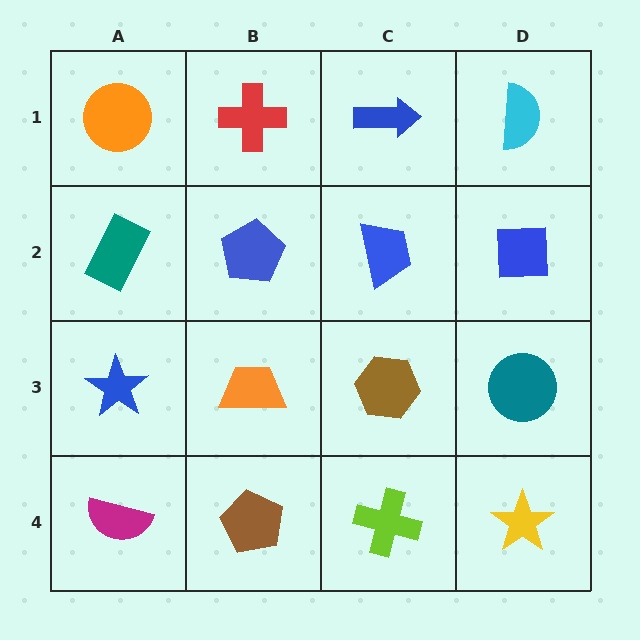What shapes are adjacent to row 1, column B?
A blue pentagon (row 2, column B), an orange circle (row 1, column A), a blue arrow (row 1, column C).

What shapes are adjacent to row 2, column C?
A blue arrow (row 1, column C), a brown hexagon (row 3, column C), a blue pentagon (row 2, column B), a blue square (row 2, column D).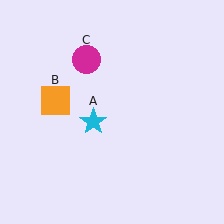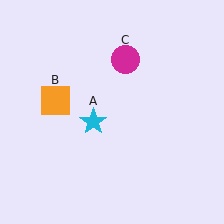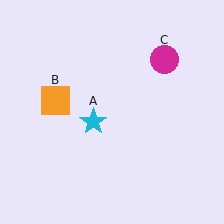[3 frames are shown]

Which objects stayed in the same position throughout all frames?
Cyan star (object A) and orange square (object B) remained stationary.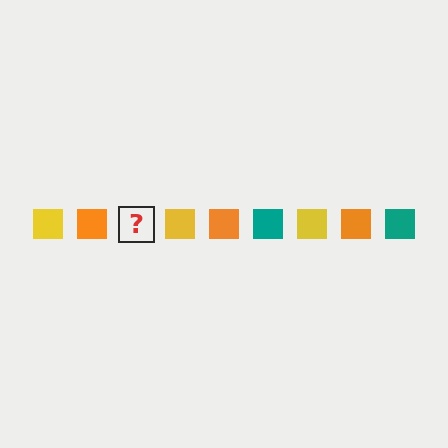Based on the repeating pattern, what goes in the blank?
The blank should be a teal square.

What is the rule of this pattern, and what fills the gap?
The rule is that the pattern cycles through yellow, orange, teal squares. The gap should be filled with a teal square.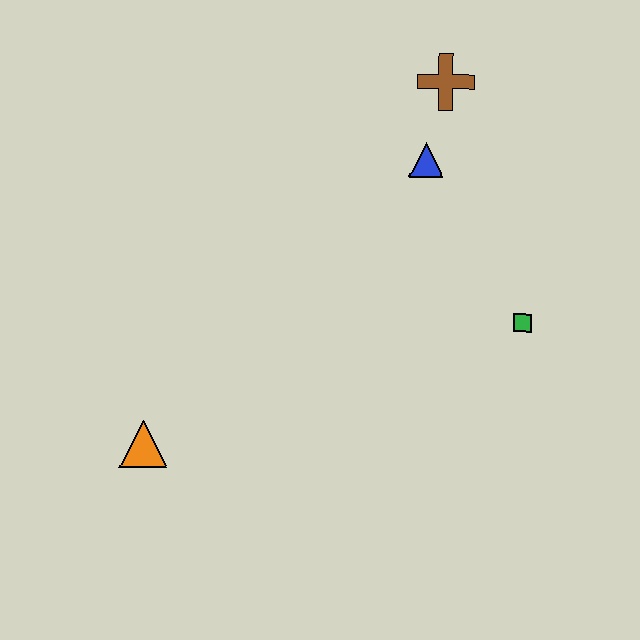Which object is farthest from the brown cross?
The orange triangle is farthest from the brown cross.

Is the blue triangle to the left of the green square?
Yes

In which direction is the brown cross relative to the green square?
The brown cross is above the green square.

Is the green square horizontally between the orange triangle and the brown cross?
No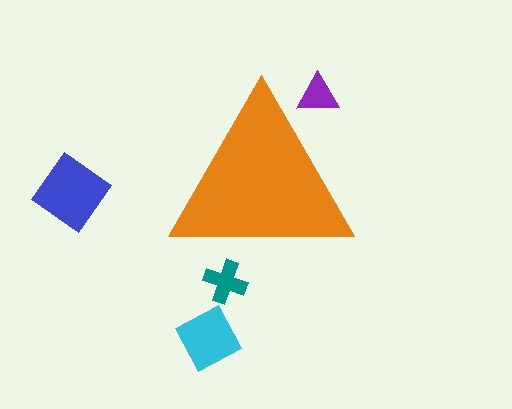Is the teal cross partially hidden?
Yes, the teal cross is partially hidden behind the orange triangle.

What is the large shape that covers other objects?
An orange triangle.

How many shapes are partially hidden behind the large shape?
2 shapes are partially hidden.